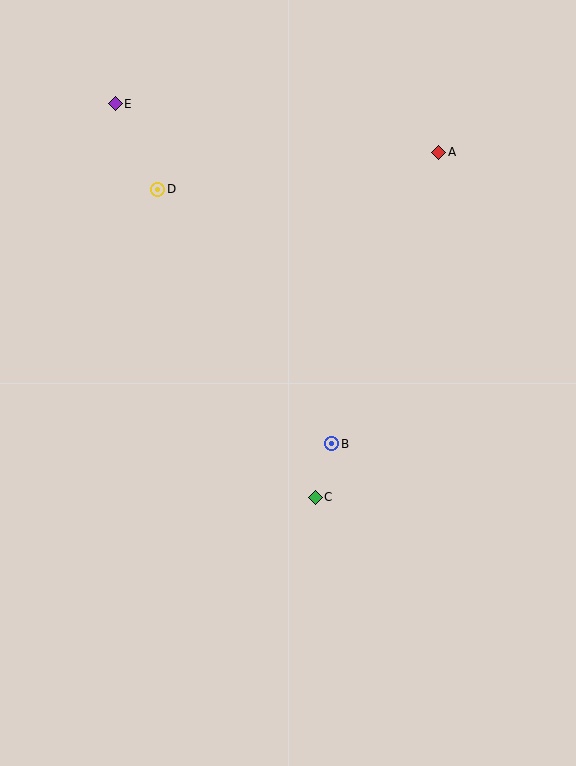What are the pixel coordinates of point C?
Point C is at (315, 497).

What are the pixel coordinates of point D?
Point D is at (158, 189).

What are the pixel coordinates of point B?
Point B is at (332, 444).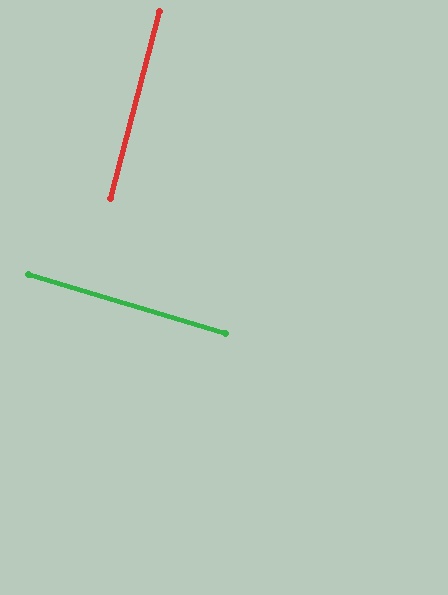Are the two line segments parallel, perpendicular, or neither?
Perpendicular — they meet at approximately 88°.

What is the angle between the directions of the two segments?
Approximately 88 degrees.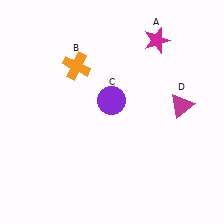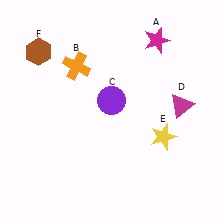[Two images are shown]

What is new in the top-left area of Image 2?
A brown hexagon (F) was added in the top-left area of Image 2.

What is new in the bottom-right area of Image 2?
A yellow star (E) was added in the bottom-right area of Image 2.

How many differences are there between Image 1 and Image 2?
There are 2 differences between the two images.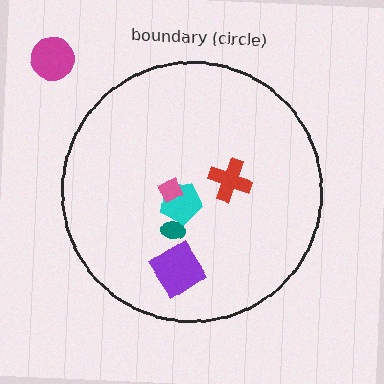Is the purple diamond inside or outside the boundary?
Inside.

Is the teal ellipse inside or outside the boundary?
Inside.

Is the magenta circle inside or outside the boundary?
Outside.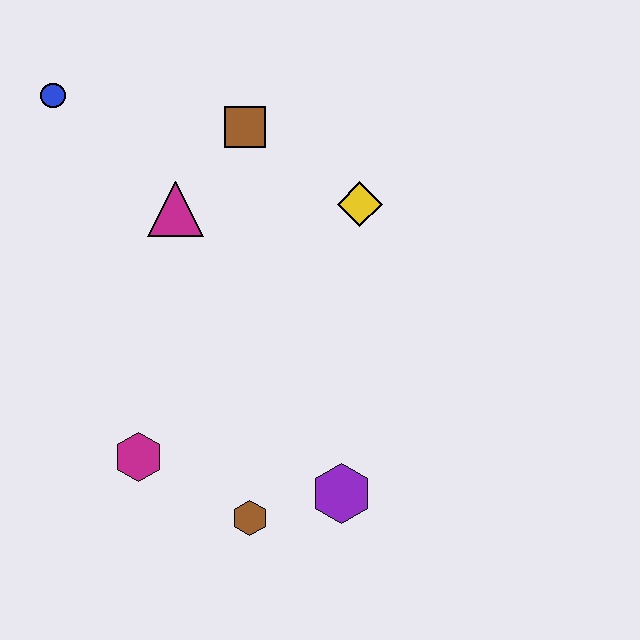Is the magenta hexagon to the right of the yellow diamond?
No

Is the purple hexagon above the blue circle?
No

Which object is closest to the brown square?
The magenta triangle is closest to the brown square.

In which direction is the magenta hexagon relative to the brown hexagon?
The magenta hexagon is to the left of the brown hexagon.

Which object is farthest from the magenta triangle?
The purple hexagon is farthest from the magenta triangle.